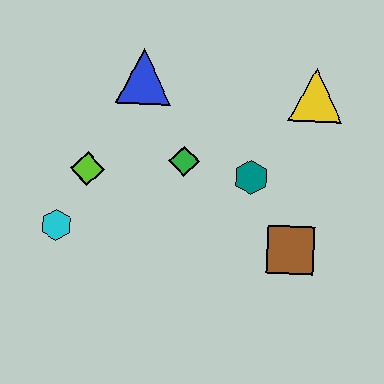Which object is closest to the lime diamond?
The cyan hexagon is closest to the lime diamond.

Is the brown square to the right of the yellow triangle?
No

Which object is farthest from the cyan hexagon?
The yellow triangle is farthest from the cyan hexagon.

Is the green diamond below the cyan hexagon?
No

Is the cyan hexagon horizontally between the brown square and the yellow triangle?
No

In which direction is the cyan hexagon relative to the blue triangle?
The cyan hexagon is below the blue triangle.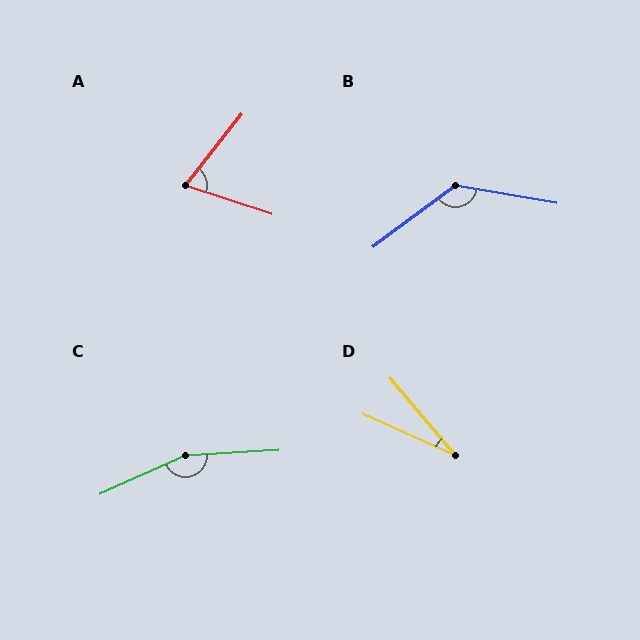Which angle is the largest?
C, at approximately 159 degrees.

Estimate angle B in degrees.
Approximately 133 degrees.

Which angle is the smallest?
D, at approximately 26 degrees.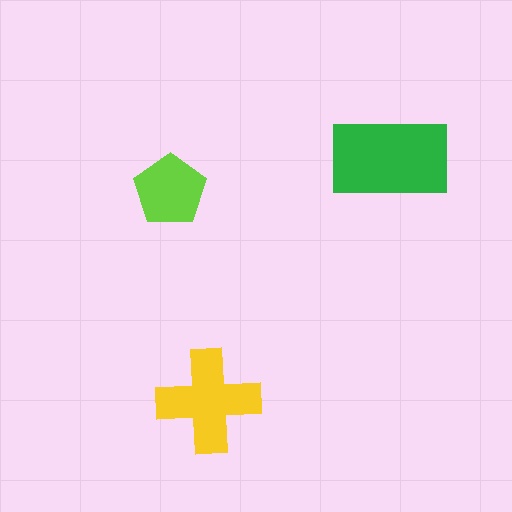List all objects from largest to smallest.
The green rectangle, the yellow cross, the lime pentagon.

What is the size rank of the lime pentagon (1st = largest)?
3rd.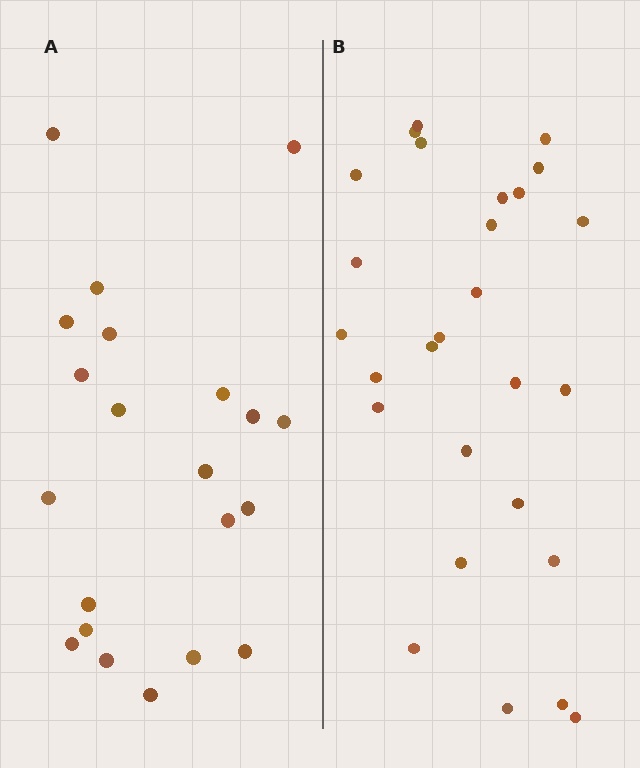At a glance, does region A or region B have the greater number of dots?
Region B (the right region) has more dots.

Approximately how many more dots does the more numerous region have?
Region B has about 6 more dots than region A.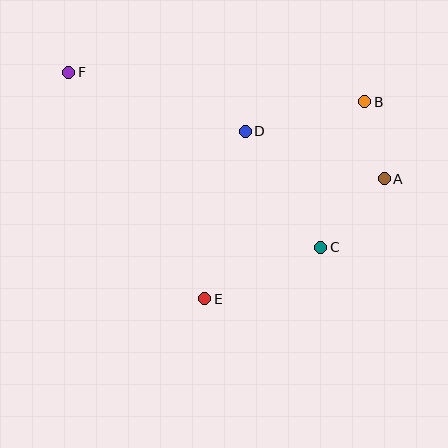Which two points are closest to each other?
Points A and B are closest to each other.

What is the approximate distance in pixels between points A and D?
The distance between A and D is approximately 147 pixels.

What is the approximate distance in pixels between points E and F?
The distance between E and F is approximately 264 pixels.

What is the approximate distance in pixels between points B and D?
The distance between B and D is approximately 123 pixels.